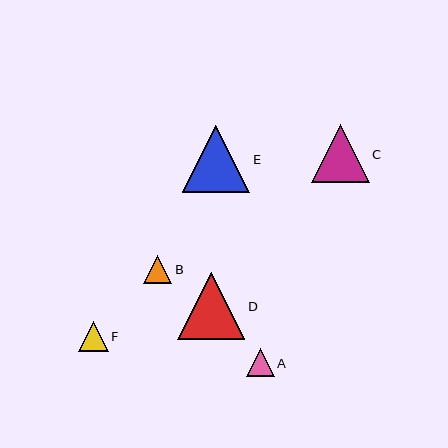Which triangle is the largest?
Triangle E is the largest with a size of approximately 67 pixels.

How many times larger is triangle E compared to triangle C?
Triangle E is approximately 1.2 times the size of triangle C.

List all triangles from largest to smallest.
From largest to smallest: E, D, C, F, A, B.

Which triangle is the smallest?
Triangle B is the smallest with a size of approximately 28 pixels.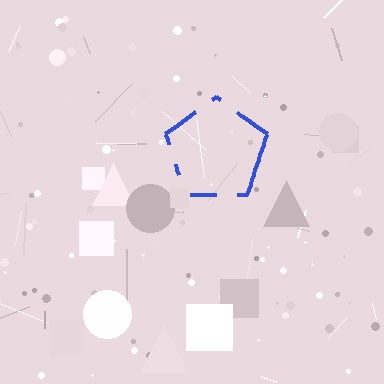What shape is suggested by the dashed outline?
The dashed outline suggests a pentagon.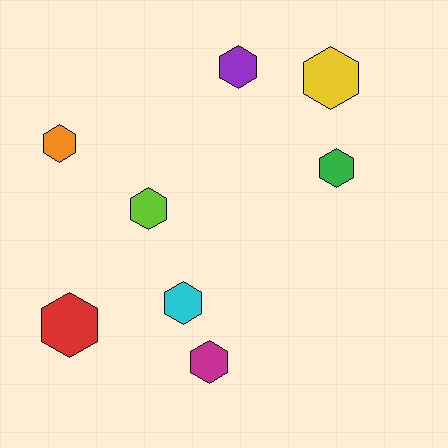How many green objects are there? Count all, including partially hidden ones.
There is 1 green object.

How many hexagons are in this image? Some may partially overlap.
There are 8 hexagons.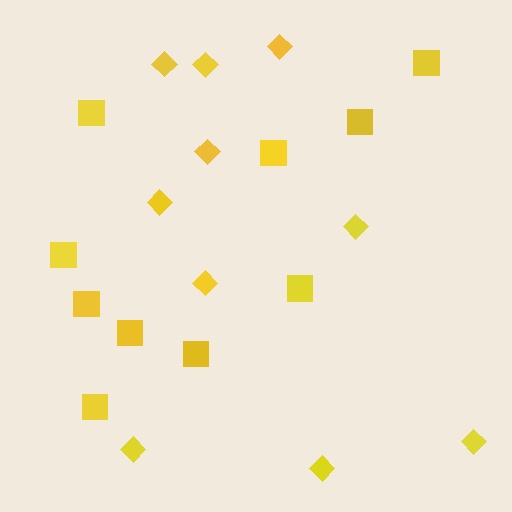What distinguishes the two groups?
There are 2 groups: one group of diamonds (10) and one group of squares (10).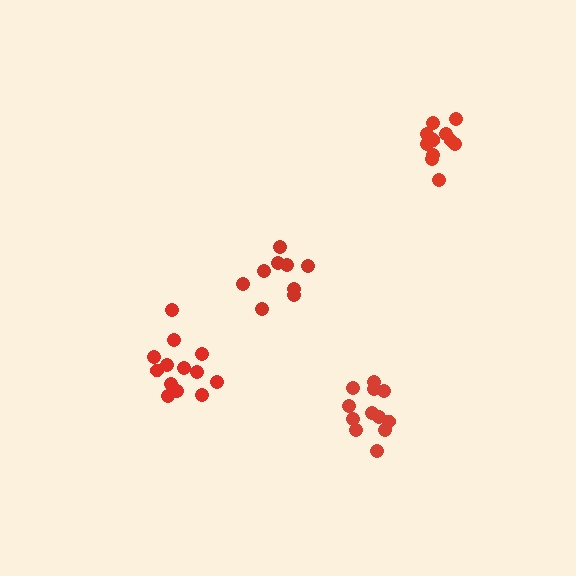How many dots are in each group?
Group 1: 10 dots, Group 2: 13 dots, Group 3: 12 dots, Group 4: 11 dots (46 total).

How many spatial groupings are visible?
There are 4 spatial groupings.